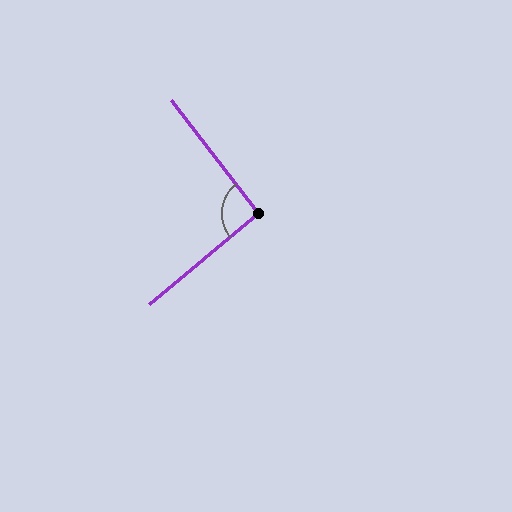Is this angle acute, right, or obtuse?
It is approximately a right angle.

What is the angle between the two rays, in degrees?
Approximately 92 degrees.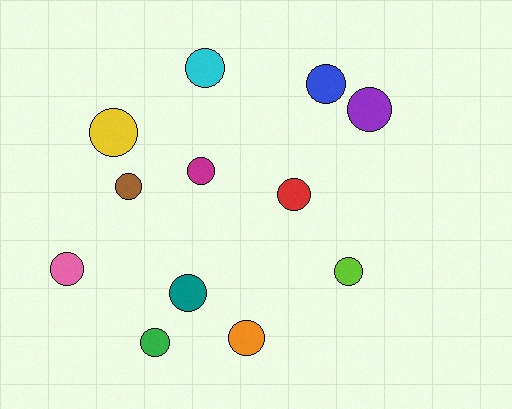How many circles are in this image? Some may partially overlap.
There are 12 circles.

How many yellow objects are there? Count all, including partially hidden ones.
There is 1 yellow object.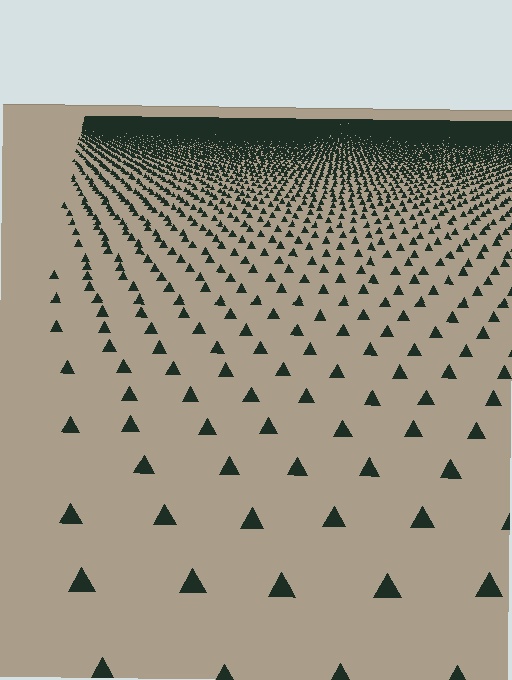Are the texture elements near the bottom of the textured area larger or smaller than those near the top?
Larger. Near the bottom, elements are closer to the viewer and appear at a bigger on-screen size.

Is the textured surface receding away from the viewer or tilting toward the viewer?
The surface is receding away from the viewer. Texture elements get smaller and denser toward the top.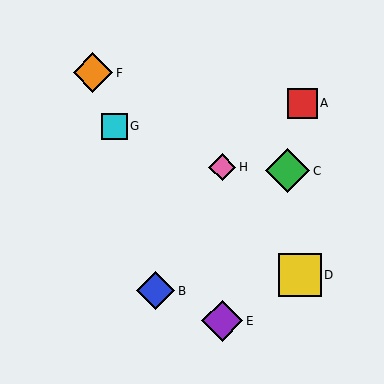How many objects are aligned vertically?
2 objects (E, H) are aligned vertically.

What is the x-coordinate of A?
Object A is at x≈302.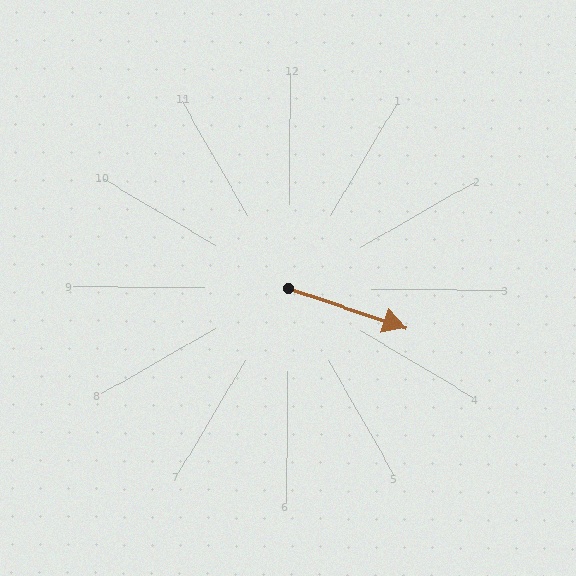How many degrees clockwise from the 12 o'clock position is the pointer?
Approximately 108 degrees.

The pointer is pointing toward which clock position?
Roughly 4 o'clock.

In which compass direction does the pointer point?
East.